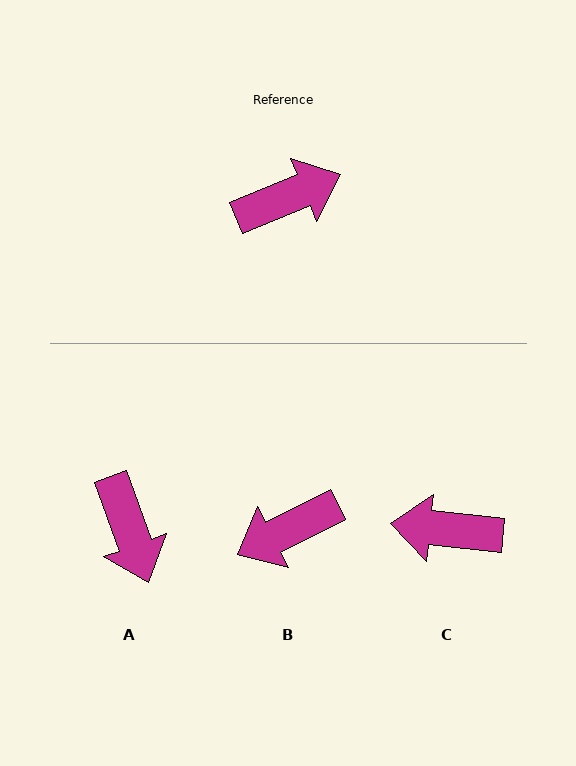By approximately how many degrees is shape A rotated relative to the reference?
Approximately 93 degrees clockwise.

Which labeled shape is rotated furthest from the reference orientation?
B, about 176 degrees away.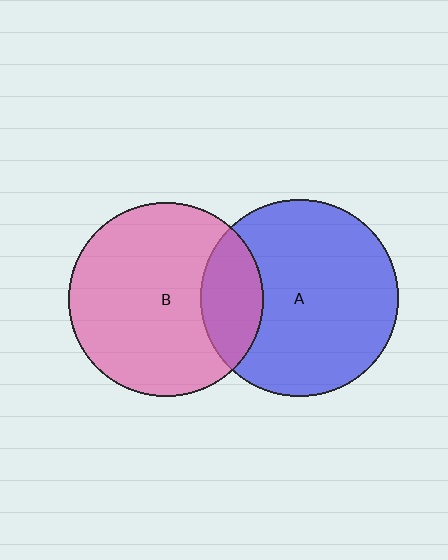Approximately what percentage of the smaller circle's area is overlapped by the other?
Approximately 20%.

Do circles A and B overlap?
Yes.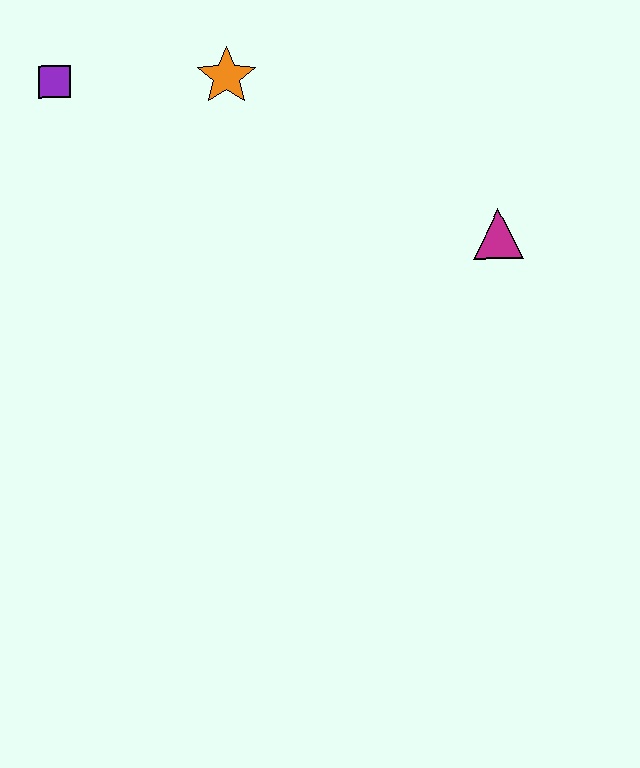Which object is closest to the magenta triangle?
The orange star is closest to the magenta triangle.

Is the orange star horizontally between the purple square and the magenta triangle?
Yes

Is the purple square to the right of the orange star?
No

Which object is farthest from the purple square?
The magenta triangle is farthest from the purple square.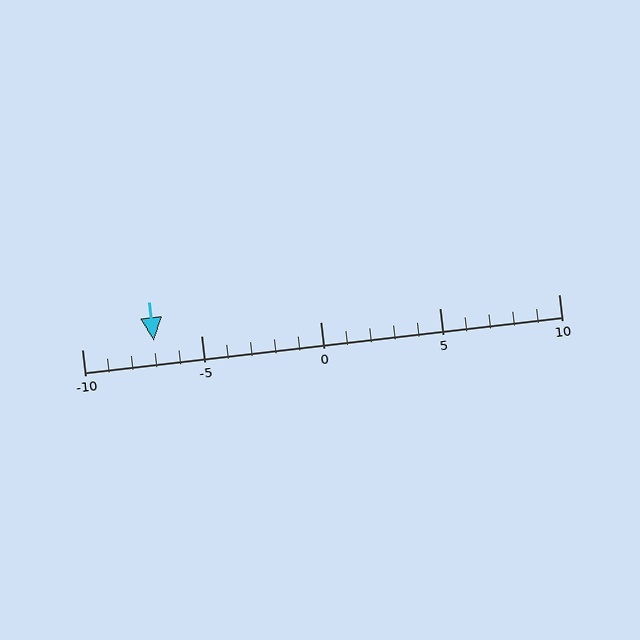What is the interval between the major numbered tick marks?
The major tick marks are spaced 5 units apart.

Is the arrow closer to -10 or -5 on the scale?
The arrow is closer to -5.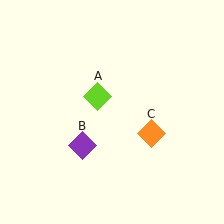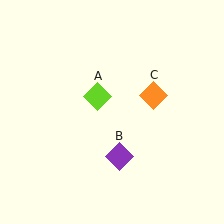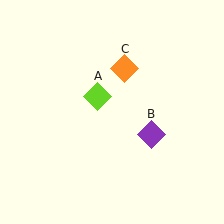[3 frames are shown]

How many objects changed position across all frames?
2 objects changed position: purple diamond (object B), orange diamond (object C).